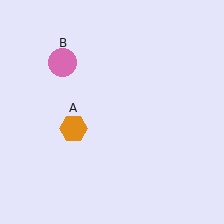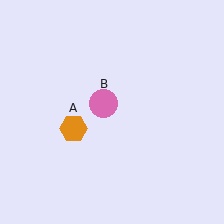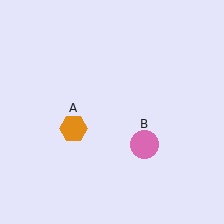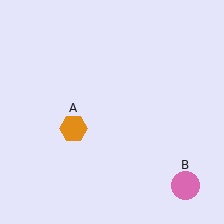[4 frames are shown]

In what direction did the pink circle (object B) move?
The pink circle (object B) moved down and to the right.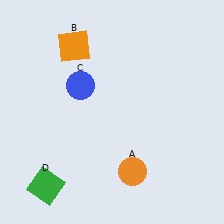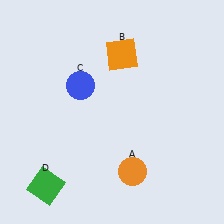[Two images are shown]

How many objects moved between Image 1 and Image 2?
1 object moved between the two images.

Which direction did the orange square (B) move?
The orange square (B) moved right.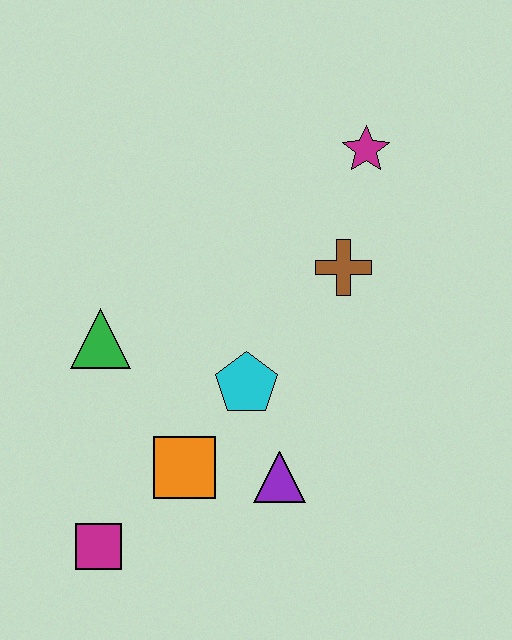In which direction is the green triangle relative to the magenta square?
The green triangle is above the magenta square.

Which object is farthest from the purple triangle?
The magenta star is farthest from the purple triangle.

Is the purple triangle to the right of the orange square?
Yes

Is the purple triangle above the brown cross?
No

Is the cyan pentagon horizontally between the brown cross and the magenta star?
No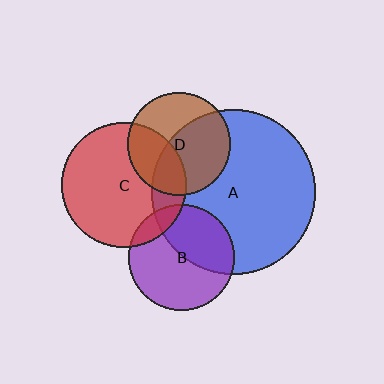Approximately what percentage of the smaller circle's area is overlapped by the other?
Approximately 55%.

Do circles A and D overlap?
Yes.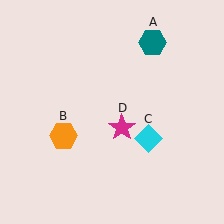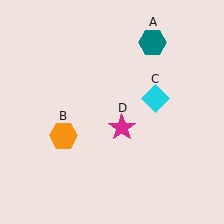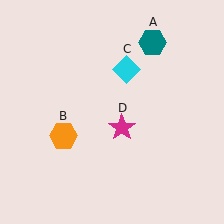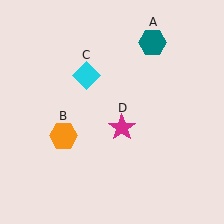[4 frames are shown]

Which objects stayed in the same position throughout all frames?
Teal hexagon (object A) and orange hexagon (object B) and magenta star (object D) remained stationary.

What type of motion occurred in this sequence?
The cyan diamond (object C) rotated counterclockwise around the center of the scene.